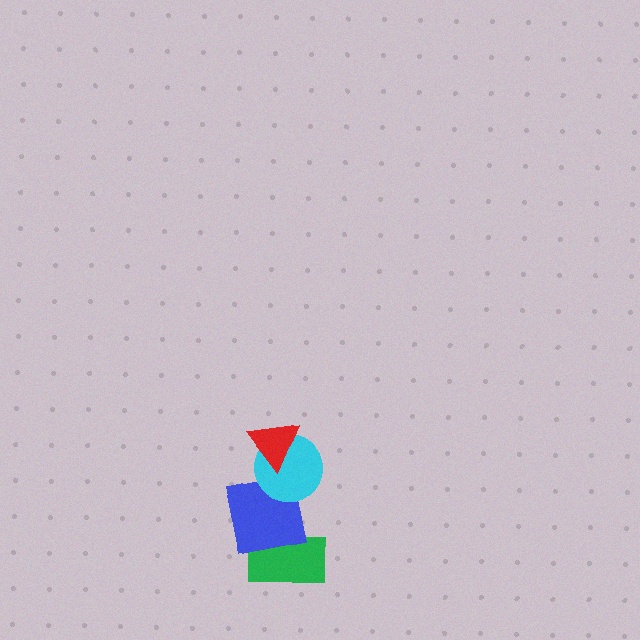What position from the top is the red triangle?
The red triangle is 1st from the top.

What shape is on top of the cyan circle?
The red triangle is on top of the cyan circle.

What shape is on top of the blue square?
The cyan circle is on top of the blue square.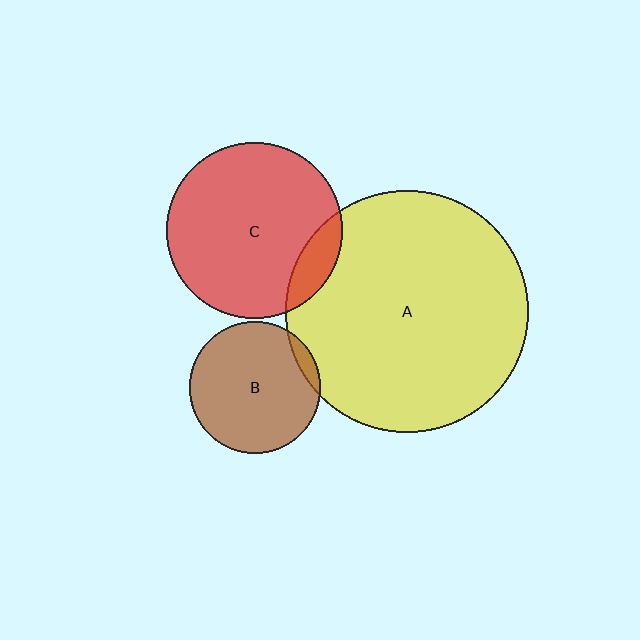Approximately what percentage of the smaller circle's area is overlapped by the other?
Approximately 5%.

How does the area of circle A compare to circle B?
Approximately 3.4 times.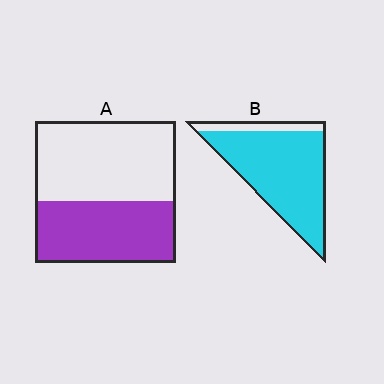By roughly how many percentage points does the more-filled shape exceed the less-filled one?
By roughly 45 percentage points (B over A).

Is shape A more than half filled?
No.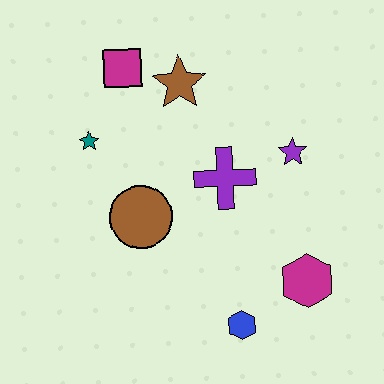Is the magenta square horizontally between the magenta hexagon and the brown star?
No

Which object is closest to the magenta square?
The brown star is closest to the magenta square.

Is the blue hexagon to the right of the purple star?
No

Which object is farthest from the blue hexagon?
The magenta square is farthest from the blue hexagon.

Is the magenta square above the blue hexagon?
Yes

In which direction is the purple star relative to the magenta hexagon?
The purple star is above the magenta hexagon.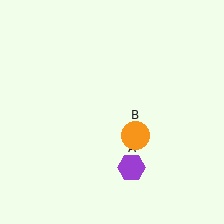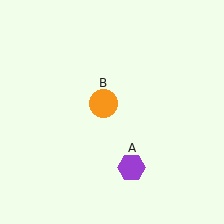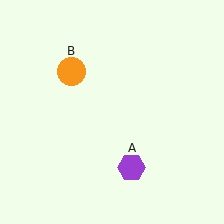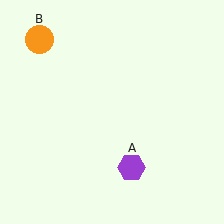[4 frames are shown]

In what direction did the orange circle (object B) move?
The orange circle (object B) moved up and to the left.